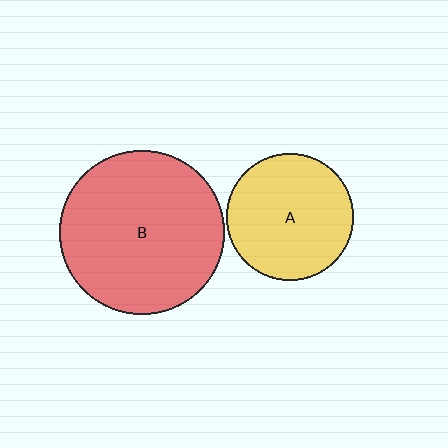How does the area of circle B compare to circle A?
Approximately 1.7 times.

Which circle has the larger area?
Circle B (red).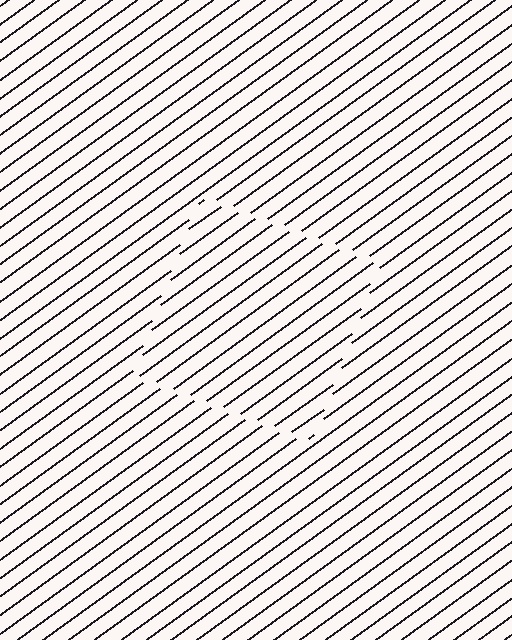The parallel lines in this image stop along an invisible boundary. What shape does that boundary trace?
An illusory square. The interior of the shape contains the same grating, shifted by half a period — the contour is defined by the phase discontinuity where line-ends from the inner and outer gratings abut.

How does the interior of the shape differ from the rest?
The interior of the shape contains the same grating, shifted by half a period — the contour is defined by the phase discontinuity where line-ends from the inner and outer gratings abut.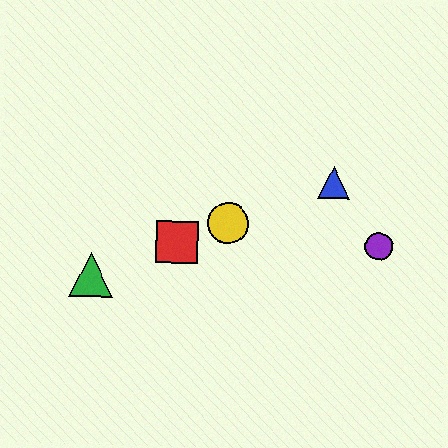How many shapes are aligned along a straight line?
4 shapes (the red square, the blue triangle, the green triangle, the yellow circle) are aligned along a straight line.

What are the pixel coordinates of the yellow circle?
The yellow circle is at (228, 223).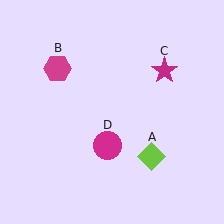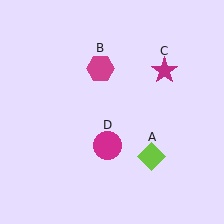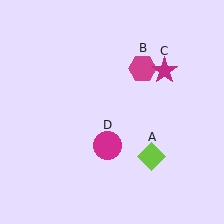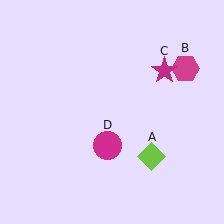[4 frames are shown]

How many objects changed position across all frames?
1 object changed position: magenta hexagon (object B).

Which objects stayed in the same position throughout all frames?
Lime diamond (object A) and magenta star (object C) and magenta circle (object D) remained stationary.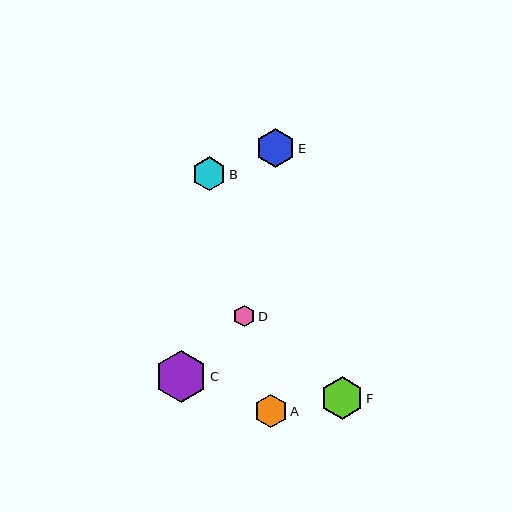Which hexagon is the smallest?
Hexagon D is the smallest with a size of approximately 22 pixels.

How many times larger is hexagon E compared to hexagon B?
Hexagon E is approximately 1.2 times the size of hexagon B.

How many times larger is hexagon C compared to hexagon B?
Hexagon C is approximately 1.5 times the size of hexagon B.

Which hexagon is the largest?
Hexagon C is the largest with a size of approximately 52 pixels.